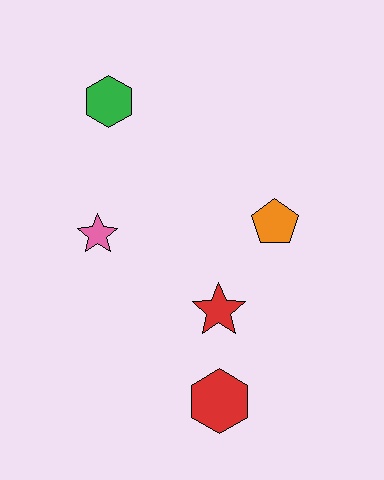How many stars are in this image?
There are 2 stars.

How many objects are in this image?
There are 5 objects.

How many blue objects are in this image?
There are no blue objects.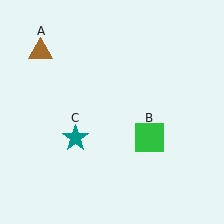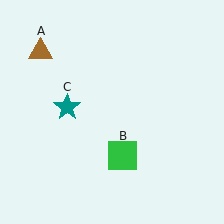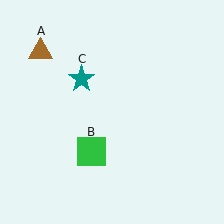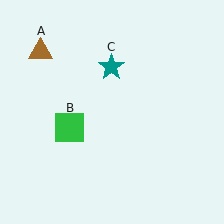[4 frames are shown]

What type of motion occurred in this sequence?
The green square (object B), teal star (object C) rotated clockwise around the center of the scene.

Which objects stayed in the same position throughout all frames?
Brown triangle (object A) remained stationary.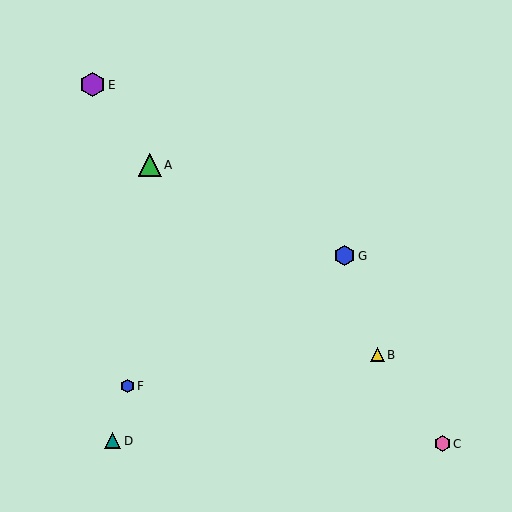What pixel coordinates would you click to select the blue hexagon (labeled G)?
Click at (345, 256) to select the blue hexagon G.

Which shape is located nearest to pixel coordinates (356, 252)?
The blue hexagon (labeled G) at (345, 256) is nearest to that location.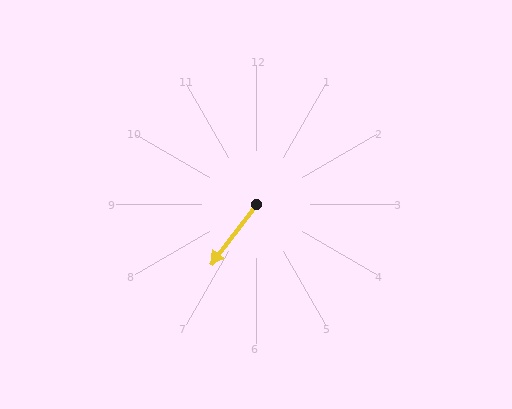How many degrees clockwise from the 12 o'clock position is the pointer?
Approximately 217 degrees.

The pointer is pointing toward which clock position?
Roughly 7 o'clock.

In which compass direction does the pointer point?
Southwest.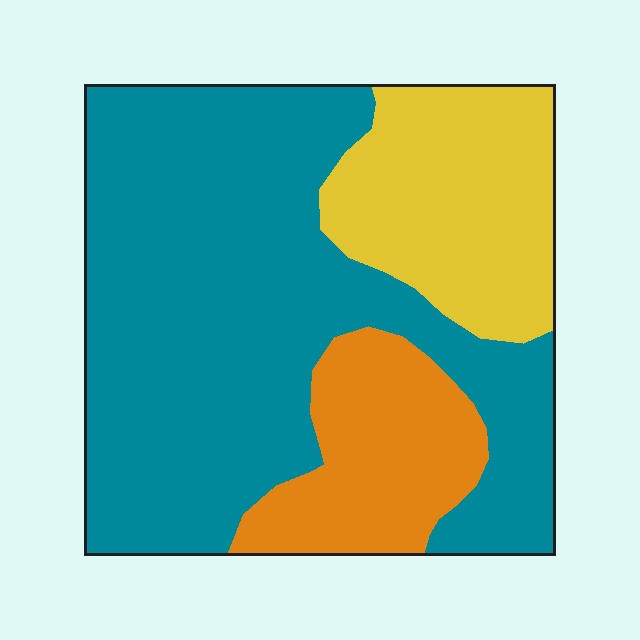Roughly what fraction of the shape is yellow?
Yellow takes up about one fifth (1/5) of the shape.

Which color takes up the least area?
Orange, at roughly 15%.